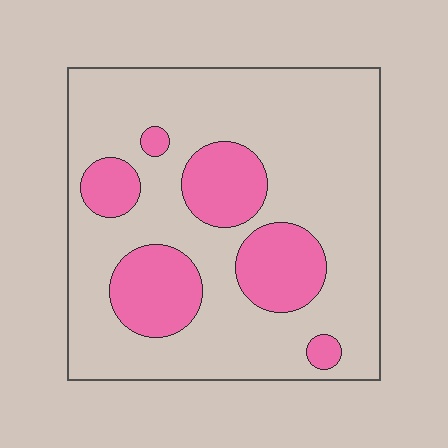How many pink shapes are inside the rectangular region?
6.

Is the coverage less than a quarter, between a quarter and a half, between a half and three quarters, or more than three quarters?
Less than a quarter.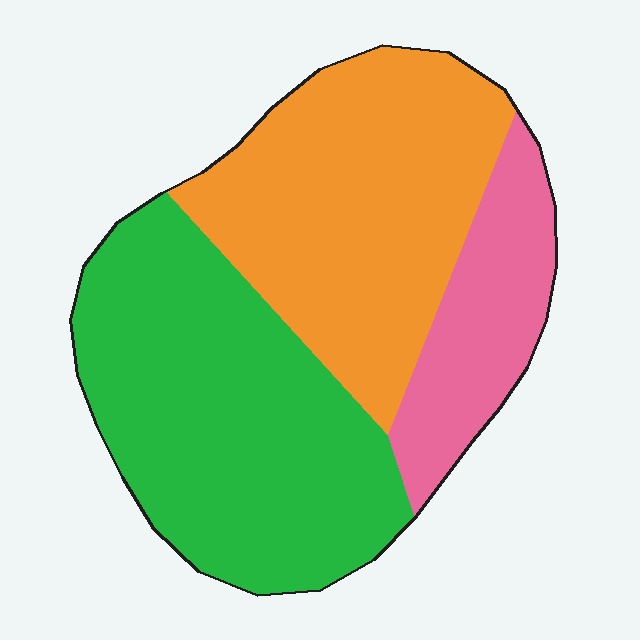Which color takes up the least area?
Pink, at roughly 15%.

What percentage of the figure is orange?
Orange covers about 40% of the figure.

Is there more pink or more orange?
Orange.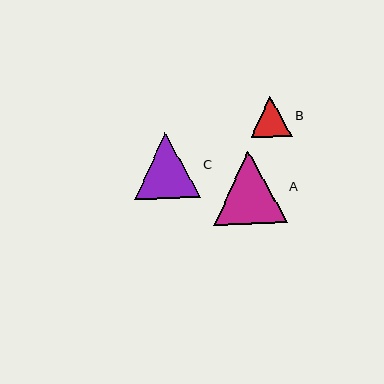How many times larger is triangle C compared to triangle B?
Triangle C is approximately 1.6 times the size of triangle B.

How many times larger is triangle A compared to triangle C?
Triangle A is approximately 1.1 times the size of triangle C.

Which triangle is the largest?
Triangle A is the largest with a size of approximately 73 pixels.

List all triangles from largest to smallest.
From largest to smallest: A, C, B.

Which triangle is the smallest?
Triangle B is the smallest with a size of approximately 41 pixels.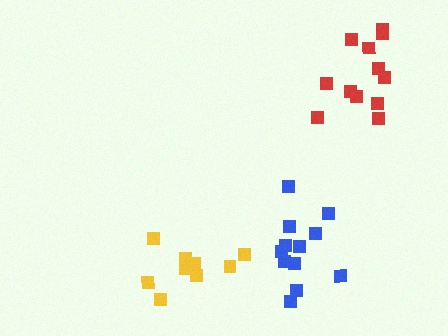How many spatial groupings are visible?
There are 3 spatial groupings.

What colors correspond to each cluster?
The clusters are colored: blue, yellow, red.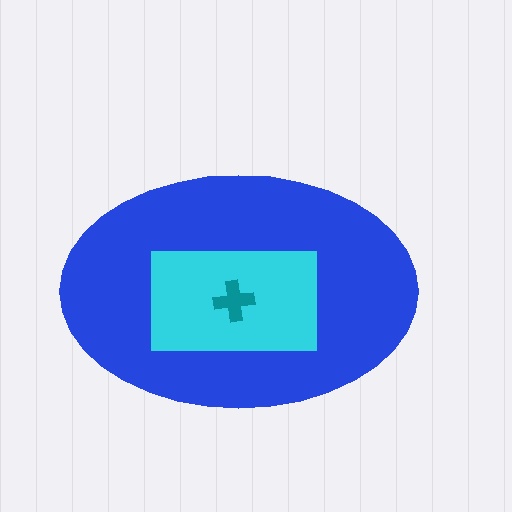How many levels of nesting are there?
3.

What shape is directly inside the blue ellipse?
The cyan rectangle.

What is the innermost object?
The teal cross.